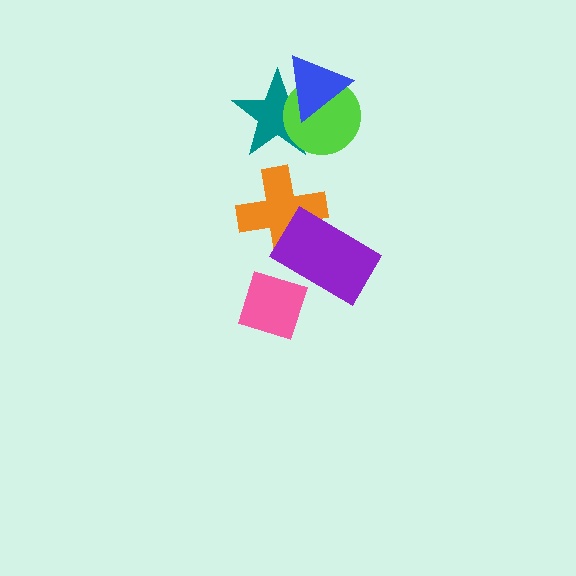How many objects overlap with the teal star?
2 objects overlap with the teal star.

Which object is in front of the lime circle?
The blue triangle is in front of the lime circle.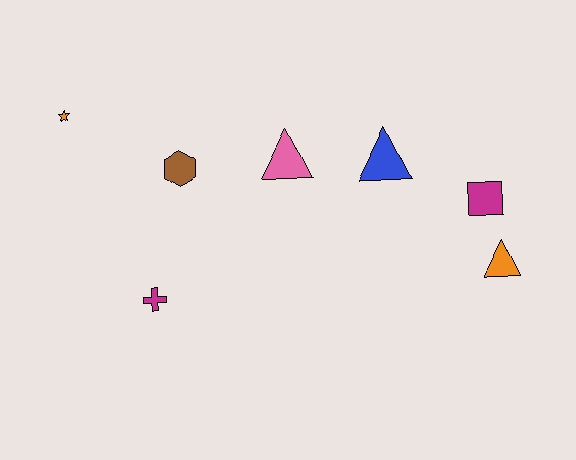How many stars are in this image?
There is 1 star.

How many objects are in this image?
There are 7 objects.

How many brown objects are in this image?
There is 1 brown object.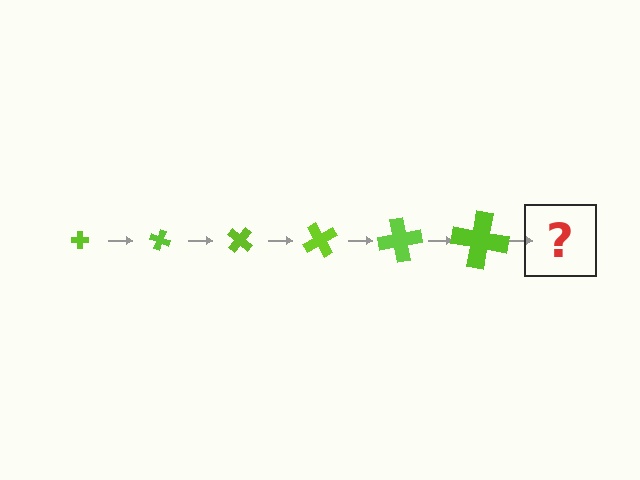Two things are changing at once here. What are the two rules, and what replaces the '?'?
The two rules are that the cross grows larger each step and it rotates 20 degrees each step. The '?' should be a cross, larger than the previous one and rotated 120 degrees from the start.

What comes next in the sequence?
The next element should be a cross, larger than the previous one and rotated 120 degrees from the start.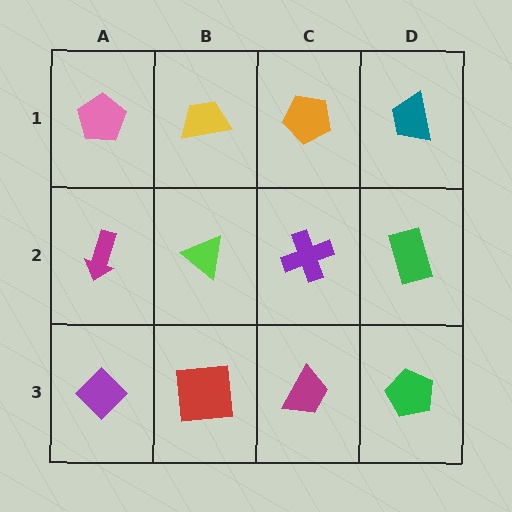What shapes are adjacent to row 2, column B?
A yellow trapezoid (row 1, column B), a red square (row 3, column B), a magenta arrow (row 2, column A), a purple cross (row 2, column C).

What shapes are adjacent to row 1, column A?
A magenta arrow (row 2, column A), a yellow trapezoid (row 1, column B).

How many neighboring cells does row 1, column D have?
2.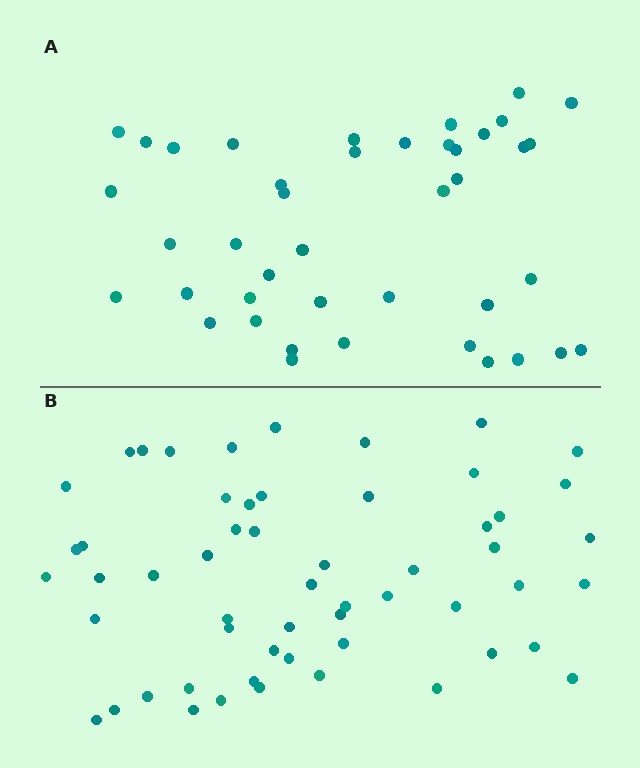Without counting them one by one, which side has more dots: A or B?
Region B (the bottom region) has more dots.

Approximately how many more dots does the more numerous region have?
Region B has approximately 15 more dots than region A.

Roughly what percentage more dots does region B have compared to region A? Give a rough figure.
About 35% more.